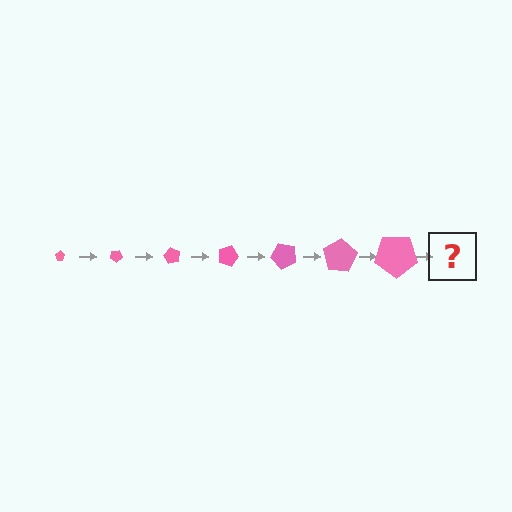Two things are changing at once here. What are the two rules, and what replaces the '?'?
The two rules are that the pentagon grows larger each step and it rotates 30 degrees each step. The '?' should be a pentagon, larger than the previous one and rotated 210 degrees from the start.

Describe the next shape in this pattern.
It should be a pentagon, larger than the previous one and rotated 210 degrees from the start.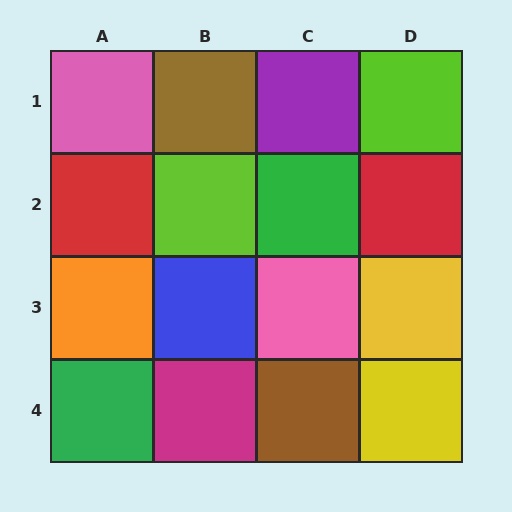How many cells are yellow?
2 cells are yellow.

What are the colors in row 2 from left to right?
Red, lime, green, red.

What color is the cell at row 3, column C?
Pink.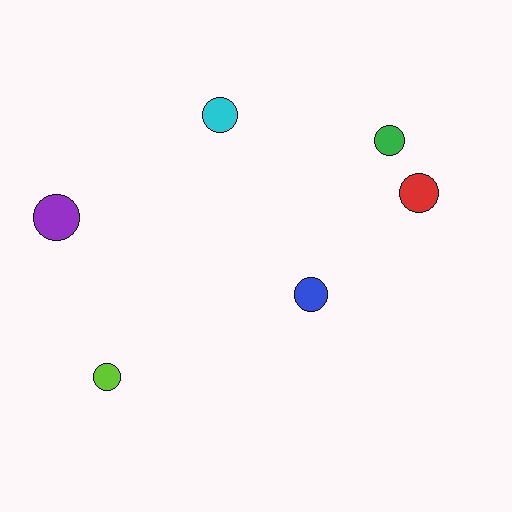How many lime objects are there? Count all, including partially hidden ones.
There is 1 lime object.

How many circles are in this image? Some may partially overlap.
There are 6 circles.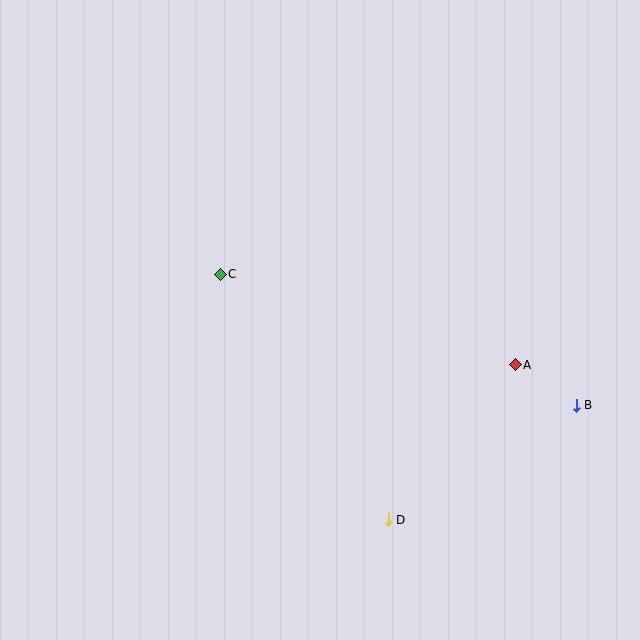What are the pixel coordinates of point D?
Point D is at (388, 520).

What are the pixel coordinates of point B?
Point B is at (576, 405).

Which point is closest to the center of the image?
Point C at (220, 274) is closest to the center.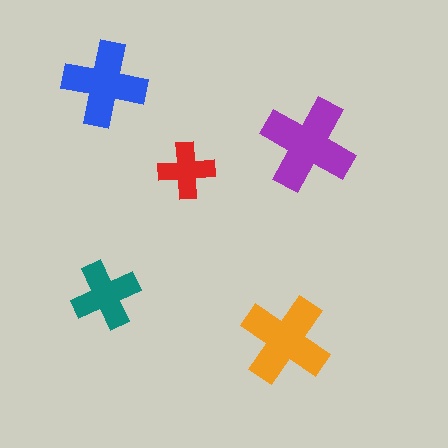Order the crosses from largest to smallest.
the purple one, the orange one, the blue one, the teal one, the red one.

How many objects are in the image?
There are 5 objects in the image.